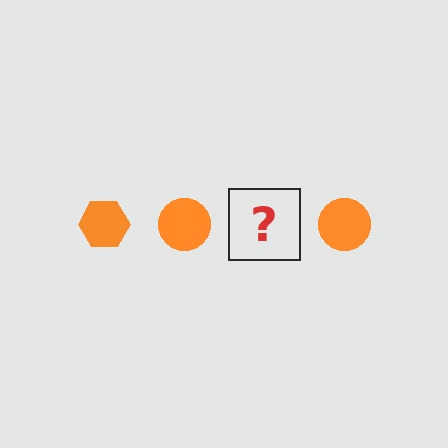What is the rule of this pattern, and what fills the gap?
The rule is that the pattern cycles through hexagon, circle shapes in orange. The gap should be filled with an orange hexagon.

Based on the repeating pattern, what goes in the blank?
The blank should be an orange hexagon.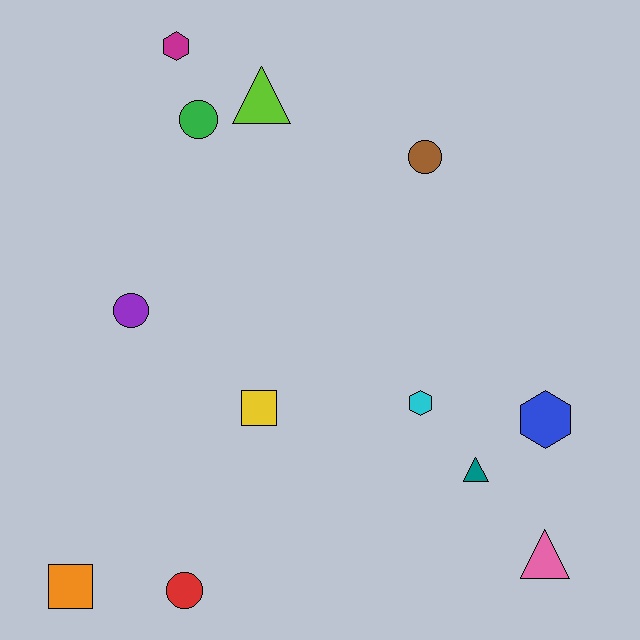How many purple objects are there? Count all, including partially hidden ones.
There is 1 purple object.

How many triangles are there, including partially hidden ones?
There are 3 triangles.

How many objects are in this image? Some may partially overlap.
There are 12 objects.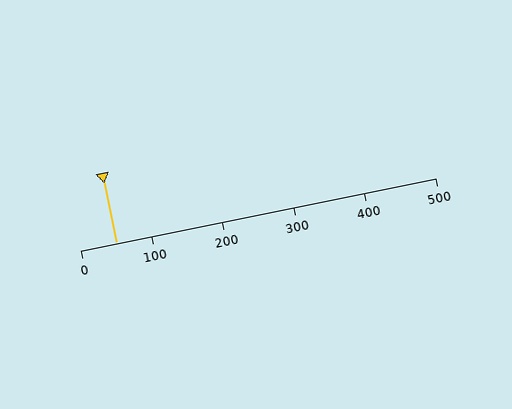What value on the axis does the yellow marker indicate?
The marker indicates approximately 50.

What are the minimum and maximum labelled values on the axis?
The axis runs from 0 to 500.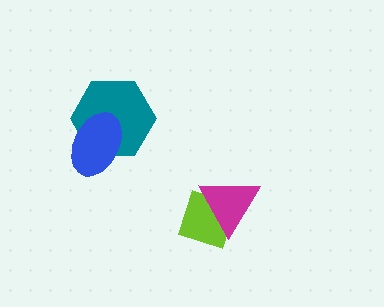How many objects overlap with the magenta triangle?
1 object overlaps with the magenta triangle.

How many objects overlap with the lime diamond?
1 object overlaps with the lime diamond.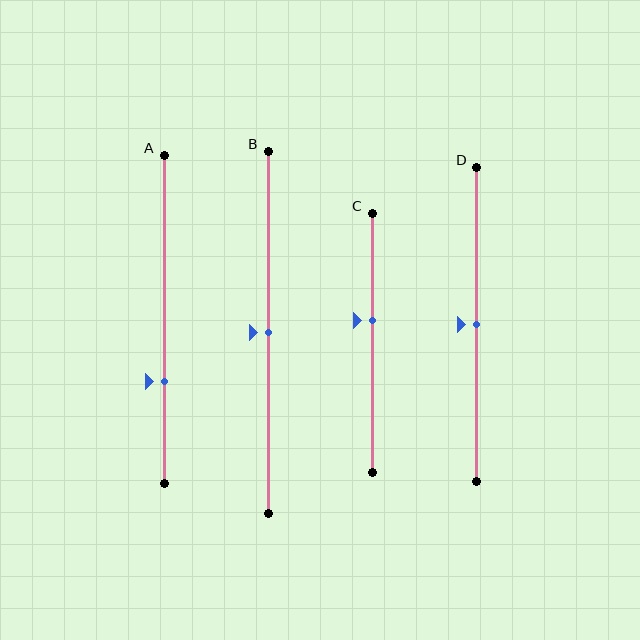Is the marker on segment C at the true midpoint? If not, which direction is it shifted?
No, the marker on segment C is shifted upward by about 9% of the segment length.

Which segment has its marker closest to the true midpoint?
Segment B has its marker closest to the true midpoint.